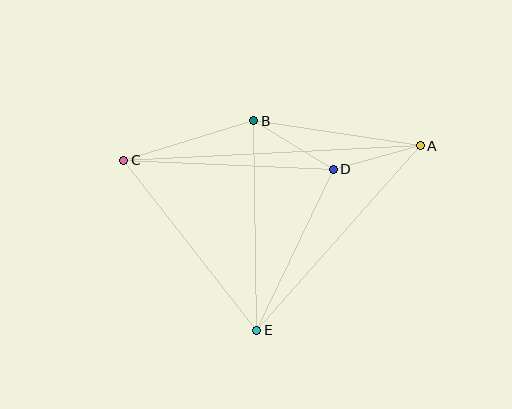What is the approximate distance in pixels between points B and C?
The distance between B and C is approximately 136 pixels.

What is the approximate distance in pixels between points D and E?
The distance between D and E is approximately 178 pixels.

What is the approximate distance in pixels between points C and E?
The distance between C and E is approximately 216 pixels.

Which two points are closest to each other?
Points A and D are closest to each other.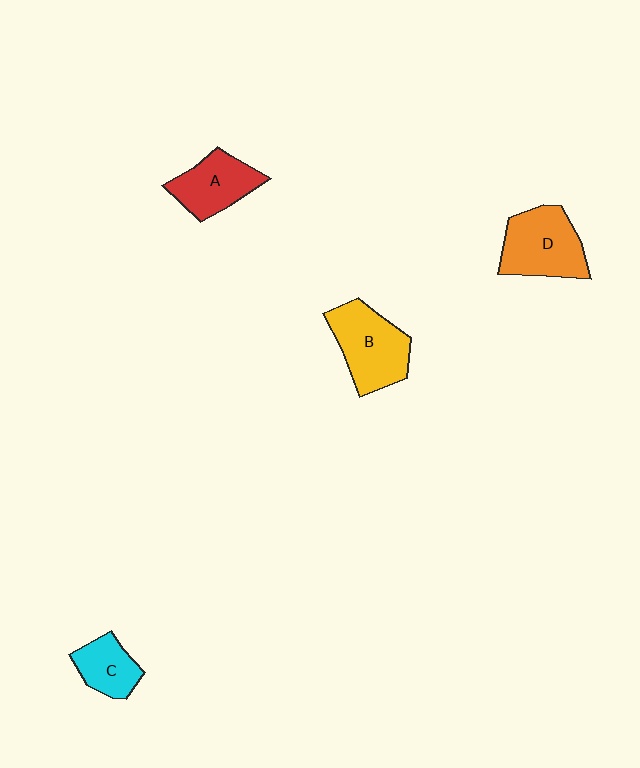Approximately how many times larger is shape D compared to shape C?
Approximately 1.7 times.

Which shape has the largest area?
Shape B (yellow).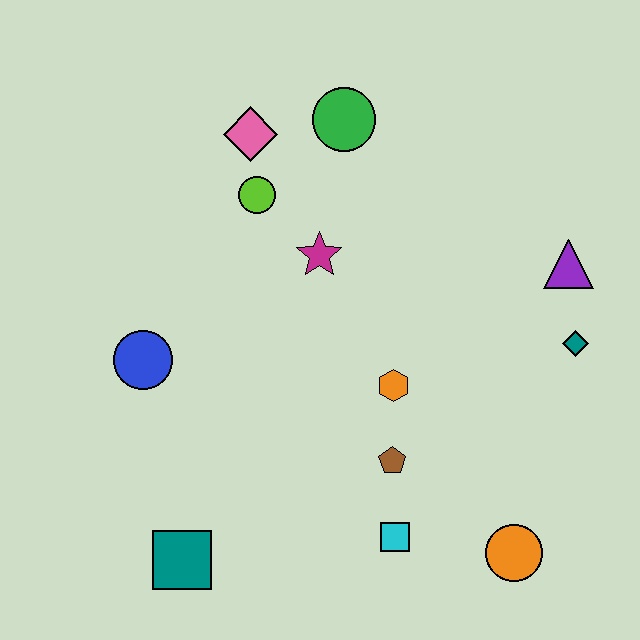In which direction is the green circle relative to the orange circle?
The green circle is above the orange circle.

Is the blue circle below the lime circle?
Yes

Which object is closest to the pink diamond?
The lime circle is closest to the pink diamond.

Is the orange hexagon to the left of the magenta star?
No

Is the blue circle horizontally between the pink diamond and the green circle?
No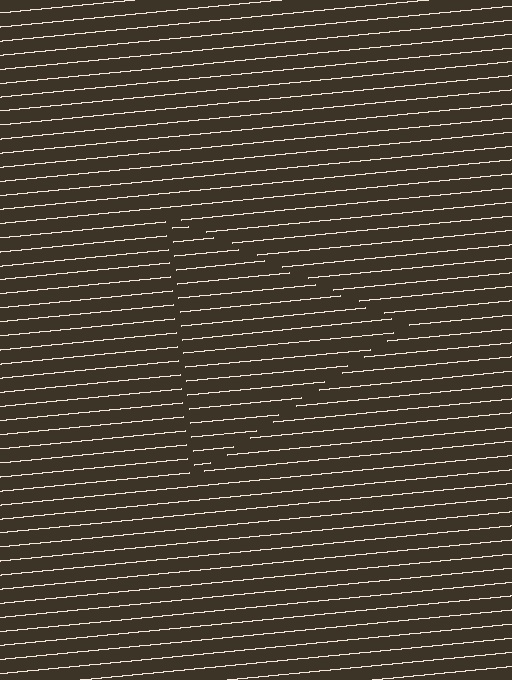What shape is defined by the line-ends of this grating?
An illusory triangle. The interior of the shape contains the same grating, shifted by half a period — the contour is defined by the phase discontinuity where line-ends from the inner and outer gratings abut.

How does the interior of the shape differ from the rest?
The interior of the shape contains the same grating, shifted by half a period — the contour is defined by the phase discontinuity where line-ends from the inner and outer gratings abut.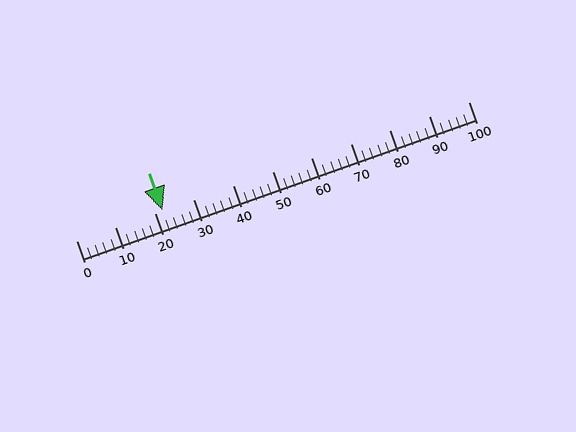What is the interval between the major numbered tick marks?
The major tick marks are spaced 10 units apart.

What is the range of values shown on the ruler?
The ruler shows values from 0 to 100.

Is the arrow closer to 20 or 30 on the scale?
The arrow is closer to 20.